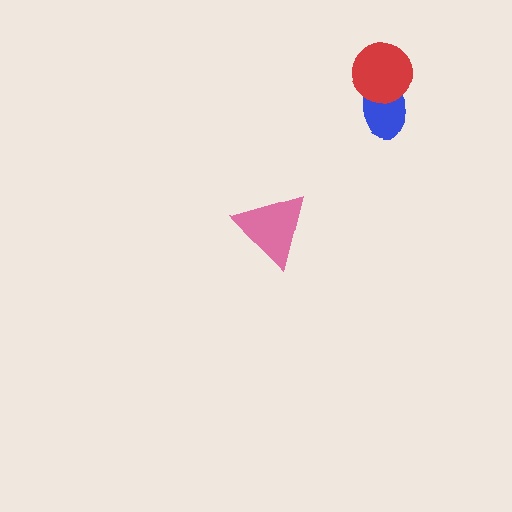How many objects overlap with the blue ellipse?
1 object overlaps with the blue ellipse.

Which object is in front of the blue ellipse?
The red circle is in front of the blue ellipse.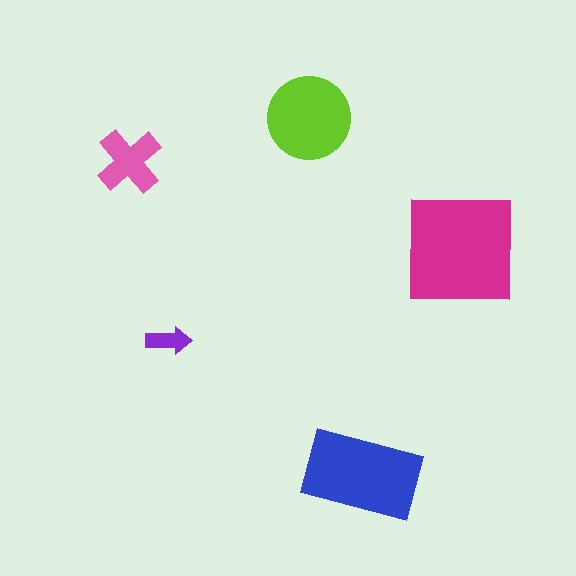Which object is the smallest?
The purple arrow.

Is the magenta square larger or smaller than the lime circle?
Larger.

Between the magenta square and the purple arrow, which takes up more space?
The magenta square.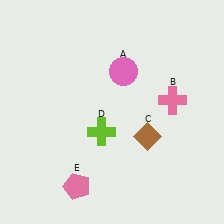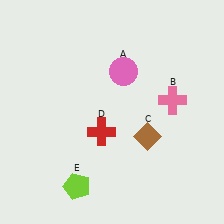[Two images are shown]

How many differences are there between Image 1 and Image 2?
There are 2 differences between the two images.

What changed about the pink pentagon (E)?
In Image 1, E is pink. In Image 2, it changed to lime.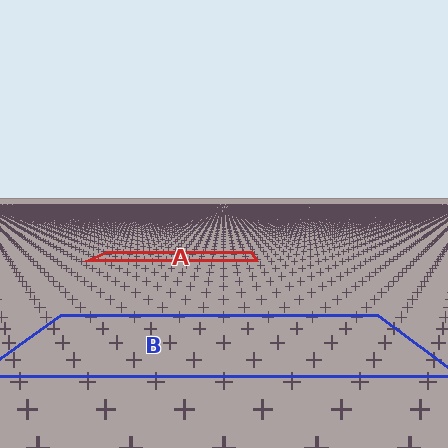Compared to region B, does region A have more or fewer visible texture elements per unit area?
Region A has more texture elements per unit area — they are packed more densely because it is farther away.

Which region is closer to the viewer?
Region B is closer. The texture elements there are larger and more spread out.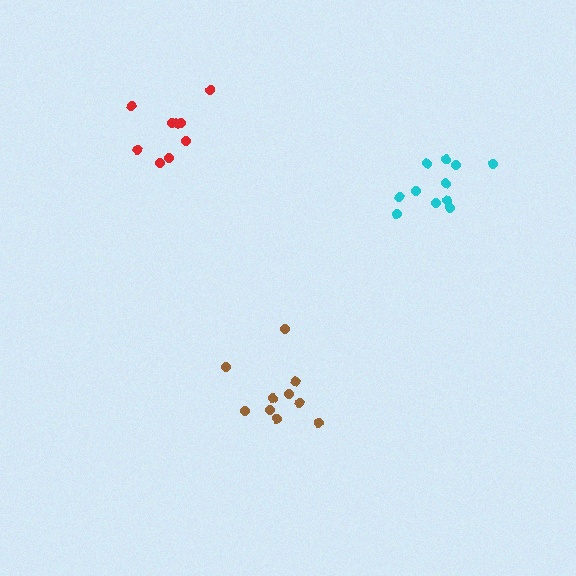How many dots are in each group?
Group 1: 9 dots, Group 2: 10 dots, Group 3: 11 dots (30 total).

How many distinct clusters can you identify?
There are 3 distinct clusters.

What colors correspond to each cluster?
The clusters are colored: red, brown, cyan.